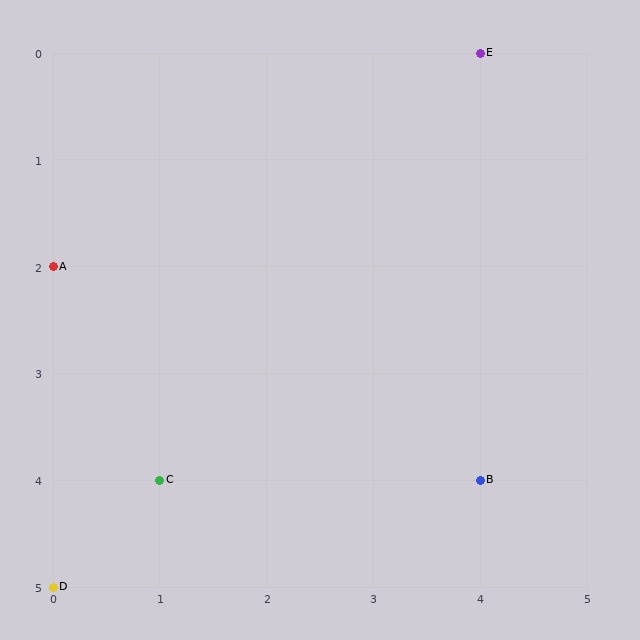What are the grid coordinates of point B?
Point B is at grid coordinates (4, 4).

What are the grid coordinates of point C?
Point C is at grid coordinates (1, 4).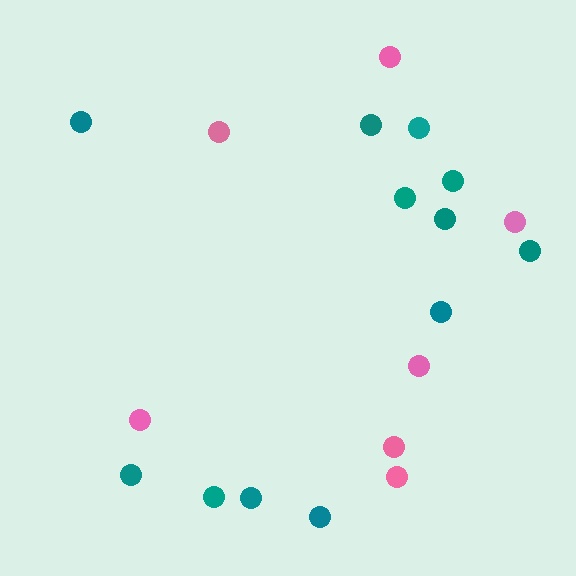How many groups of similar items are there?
There are 2 groups: one group of pink circles (7) and one group of teal circles (12).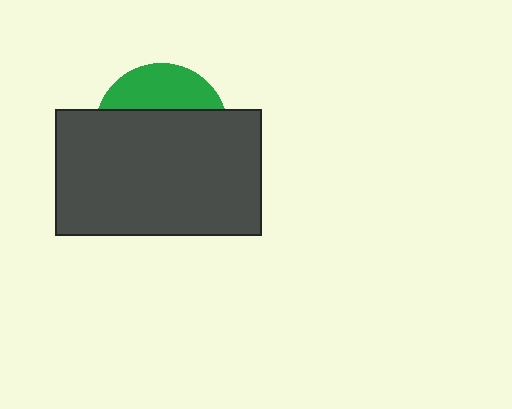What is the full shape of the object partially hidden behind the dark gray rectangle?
The partially hidden object is a green circle.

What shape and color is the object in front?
The object in front is a dark gray rectangle.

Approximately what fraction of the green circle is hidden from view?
Roughly 69% of the green circle is hidden behind the dark gray rectangle.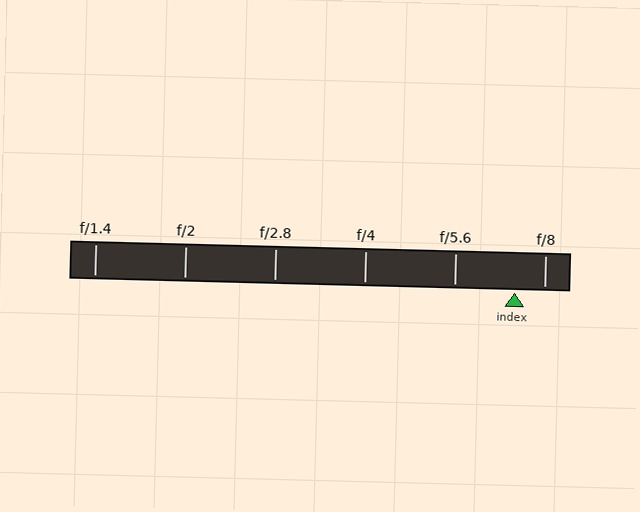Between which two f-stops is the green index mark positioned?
The index mark is between f/5.6 and f/8.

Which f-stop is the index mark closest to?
The index mark is closest to f/8.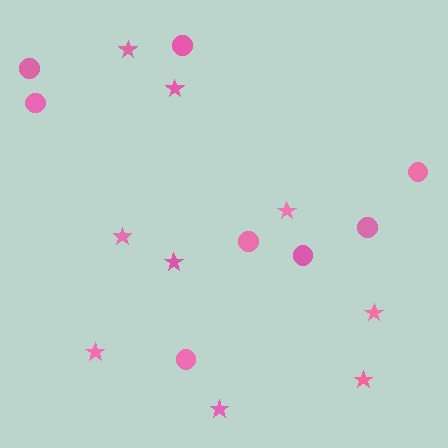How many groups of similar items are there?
There are 2 groups: one group of circles (8) and one group of stars (9).